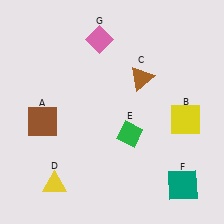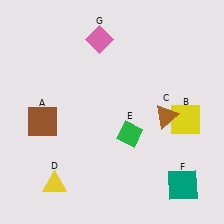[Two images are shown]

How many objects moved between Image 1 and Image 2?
1 object moved between the two images.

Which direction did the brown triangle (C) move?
The brown triangle (C) moved down.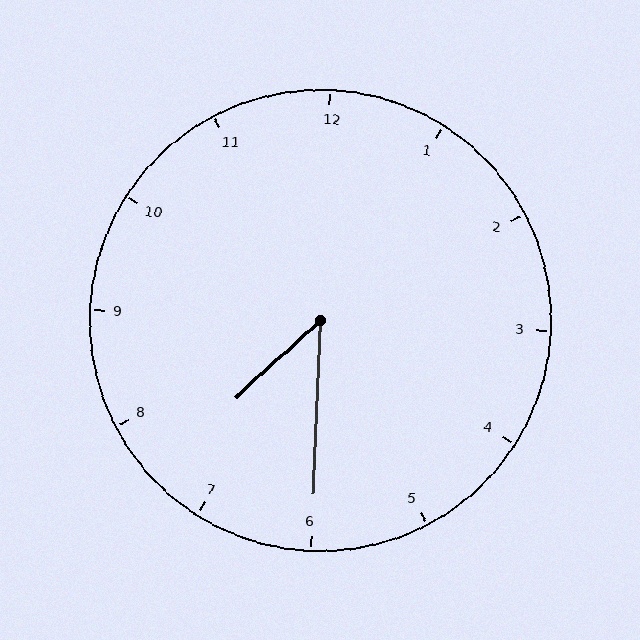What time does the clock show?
7:30.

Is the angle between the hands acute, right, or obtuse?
It is acute.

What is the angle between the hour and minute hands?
Approximately 45 degrees.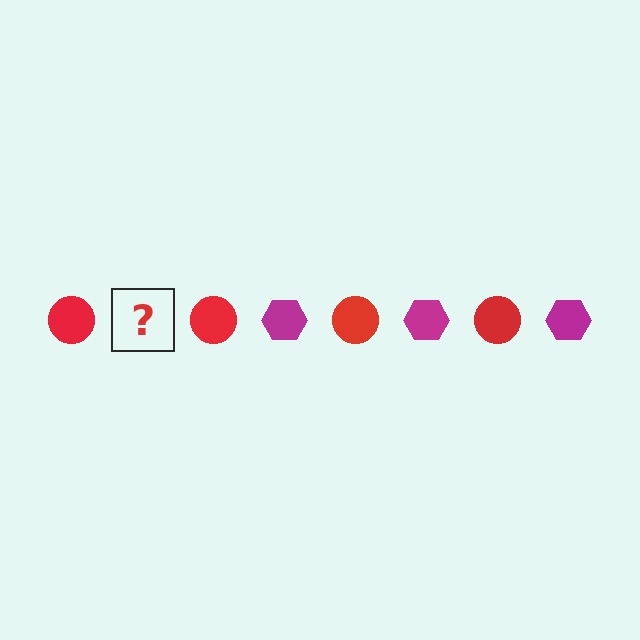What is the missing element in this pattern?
The missing element is a magenta hexagon.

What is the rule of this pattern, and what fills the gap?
The rule is that the pattern alternates between red circle and magenta hexagon. The gap should be filled with a magenta hexagon.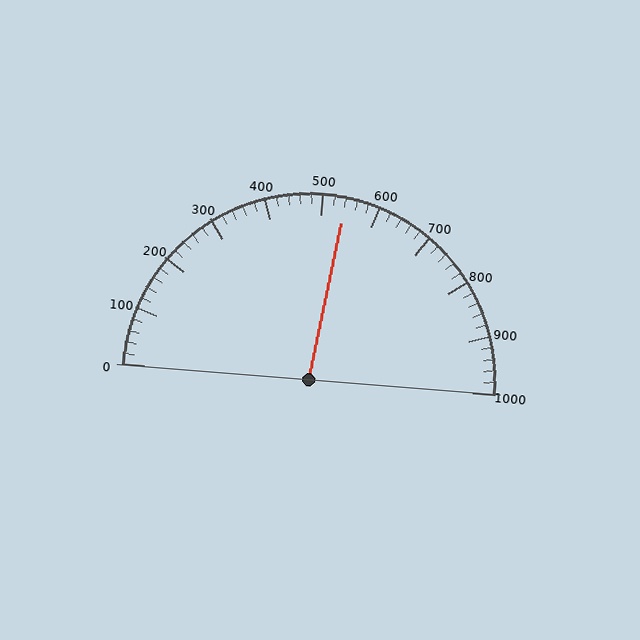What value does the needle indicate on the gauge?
The needle indicates approximately 540.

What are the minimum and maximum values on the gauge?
The gauge ranges from 0 to 1000.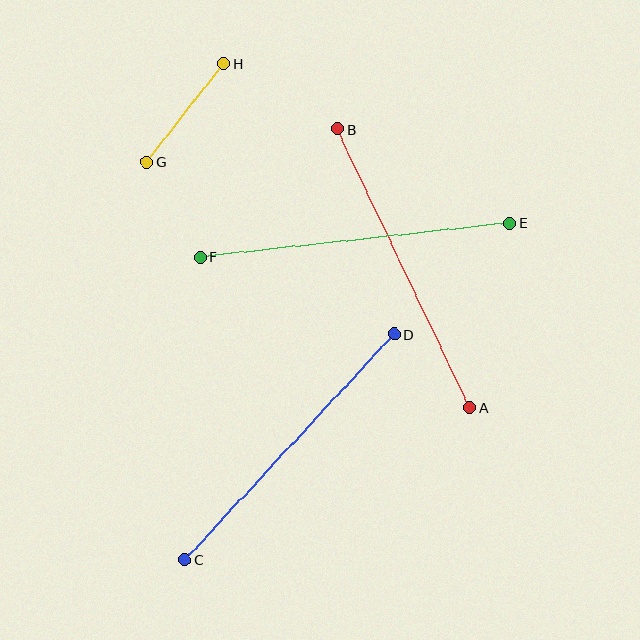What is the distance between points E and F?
The distance is approximately 311 pixels.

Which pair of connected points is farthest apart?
Points E and F are farthest apart.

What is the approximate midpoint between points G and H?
The midpoint is at approximately (185, 113) pixels.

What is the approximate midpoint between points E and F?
The midpoint is at approximately (355, 240) pixels.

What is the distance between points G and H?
The distance is approximately 124 pixels.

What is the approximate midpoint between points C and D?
The midpoint is at approximately (289, 447) pixels.